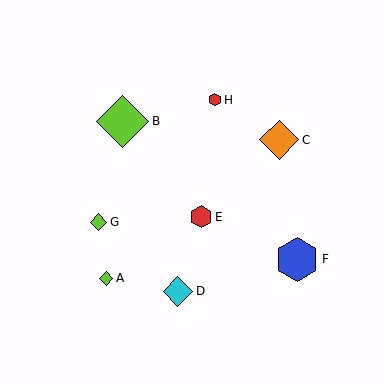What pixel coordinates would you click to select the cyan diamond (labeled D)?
Click at (178, 291) to select the cyan diamond D.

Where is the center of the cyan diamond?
The center of the cyan diamond is at (178, 291).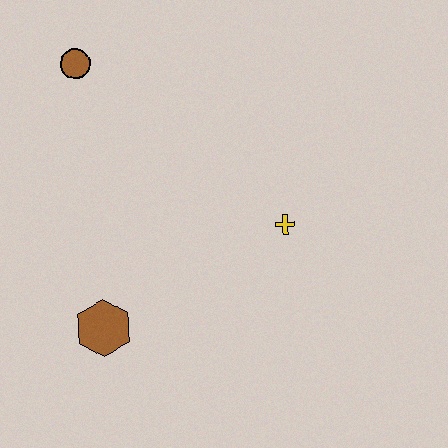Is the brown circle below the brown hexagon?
No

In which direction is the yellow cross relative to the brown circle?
The yellow cross is to the right of the brown circle.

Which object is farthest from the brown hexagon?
The brown circle is farthest from the brown hexagon.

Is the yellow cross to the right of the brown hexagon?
Yes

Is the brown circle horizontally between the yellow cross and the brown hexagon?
No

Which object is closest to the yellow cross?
The brown hexagon is closest to the yellow cross.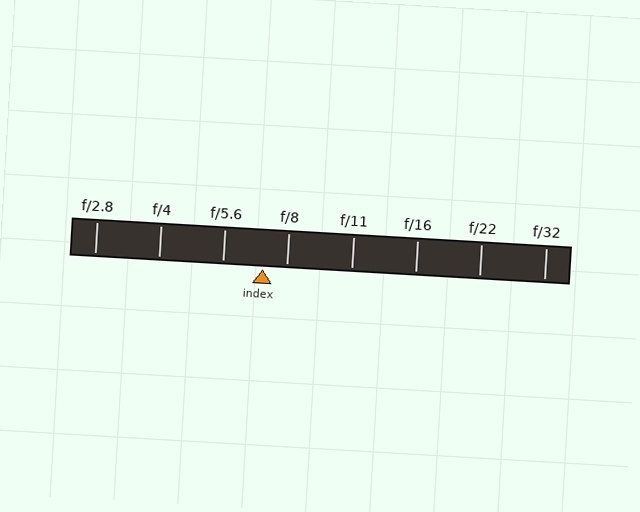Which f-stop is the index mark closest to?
The index mark is closest to f/8.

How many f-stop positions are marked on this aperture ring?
There are 8 f-stop positions marked.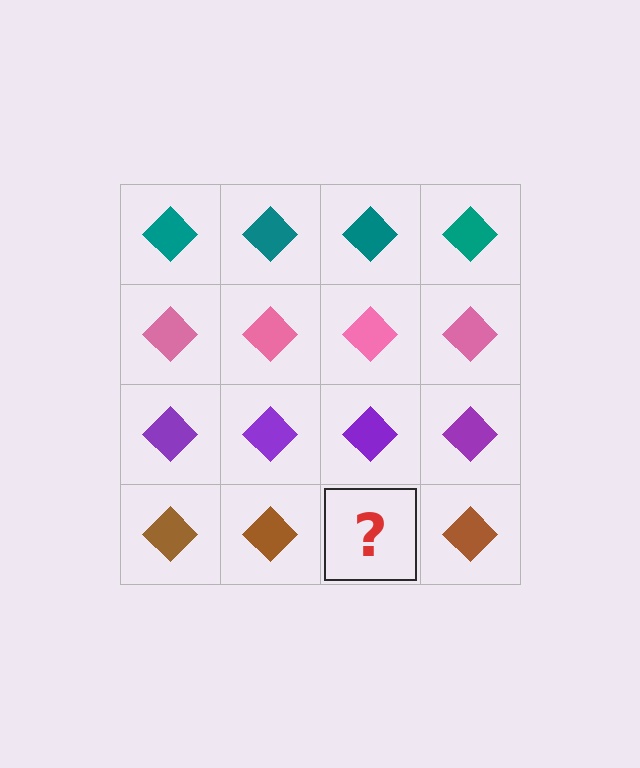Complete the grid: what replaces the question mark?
The question mark should be replaced with a brown diamond.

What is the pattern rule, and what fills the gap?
The rule is that each row has a consistent color. The gap should be filled with a brown diamond.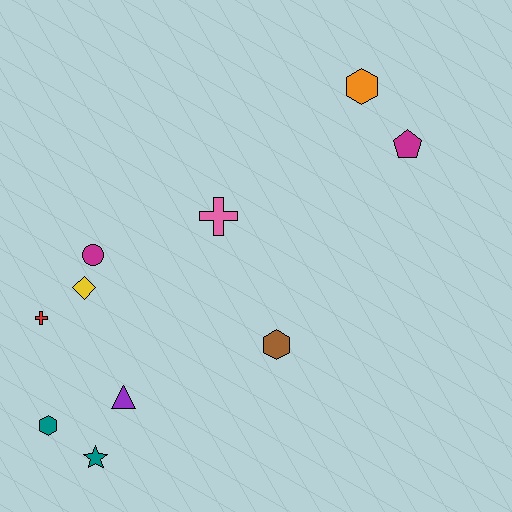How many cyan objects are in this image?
There are no cyan objects.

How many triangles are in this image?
There is 1 triangle.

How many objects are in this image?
There are 10 objects.